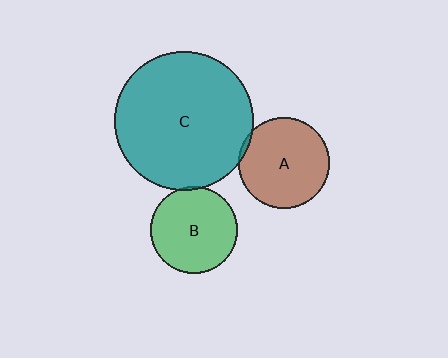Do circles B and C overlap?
Yes.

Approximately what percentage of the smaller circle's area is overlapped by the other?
Approximately 5%.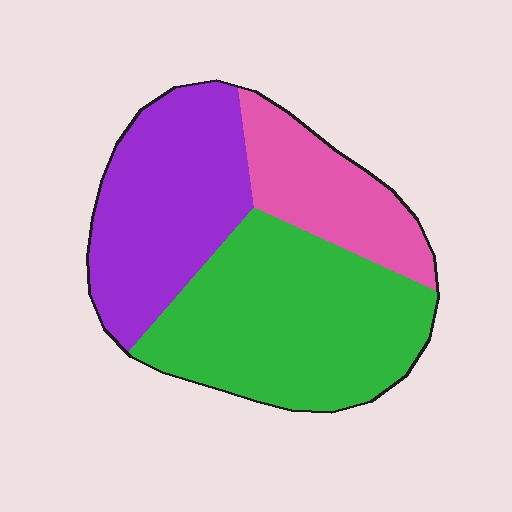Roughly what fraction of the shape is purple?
Purple takes up about one third (1/3) of the shape.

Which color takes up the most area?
Green, at roughly 45%.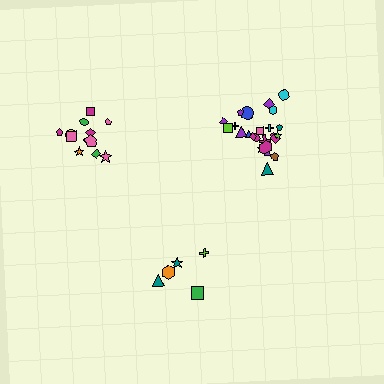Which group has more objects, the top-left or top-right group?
The top-right group.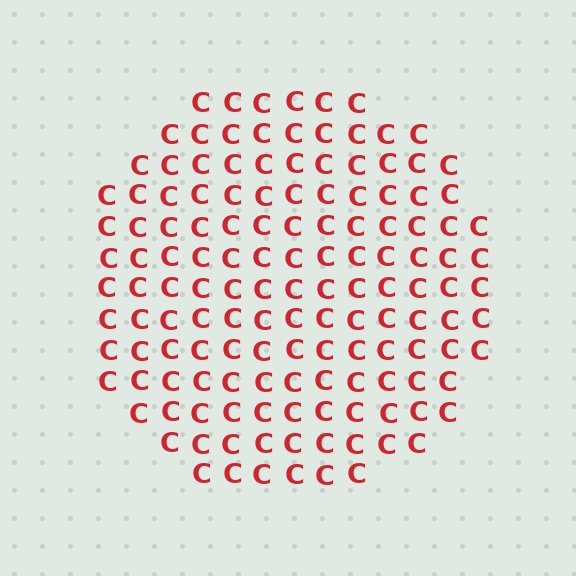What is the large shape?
The large shape is a circle.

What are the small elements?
The small elements are letter C's.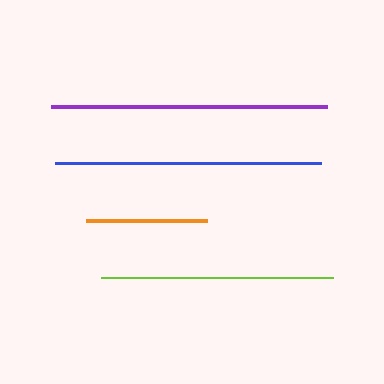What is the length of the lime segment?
The lime segment is approximately 232 pixels long.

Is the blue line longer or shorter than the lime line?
The blue line is longer than the lime line.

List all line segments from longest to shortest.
From longest to shortest: purple, blue, lime, orange.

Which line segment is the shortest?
The orange line is the shortest at approximately 121 pixels.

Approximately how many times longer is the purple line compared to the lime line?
The purple line is approximately 1.2 times the length of the lime line.